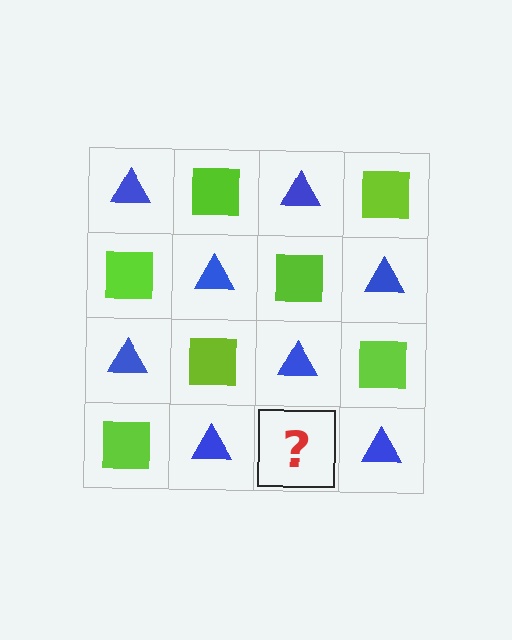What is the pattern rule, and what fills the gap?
The rule is that it alternates blue triangle and lime square in a checkerboard pattern. The gap should be filled with a lime square.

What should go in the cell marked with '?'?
The missing cell should contain a lime square.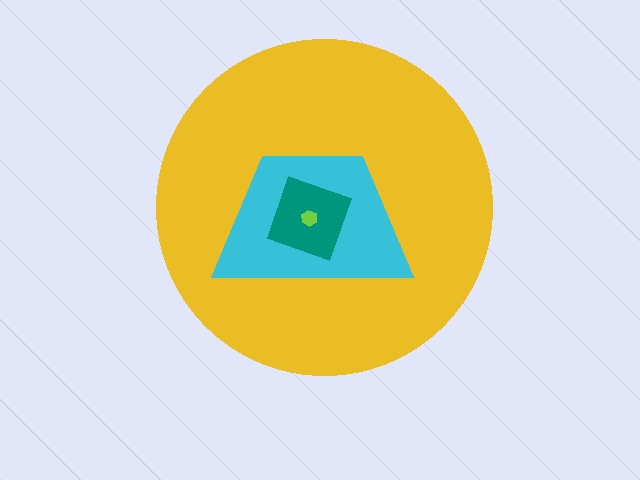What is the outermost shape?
The yellow circle.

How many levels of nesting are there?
4.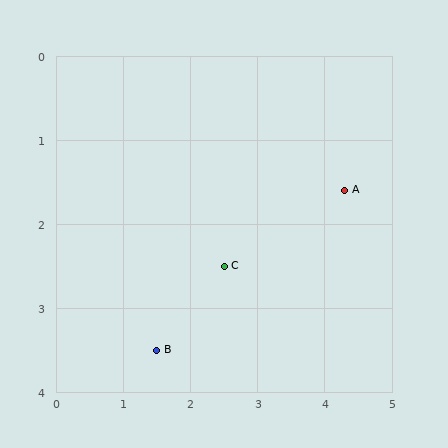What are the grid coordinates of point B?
Point B is at approximately (1.5, 3.5).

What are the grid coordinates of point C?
Point C is at approximately (2.5, 2.5).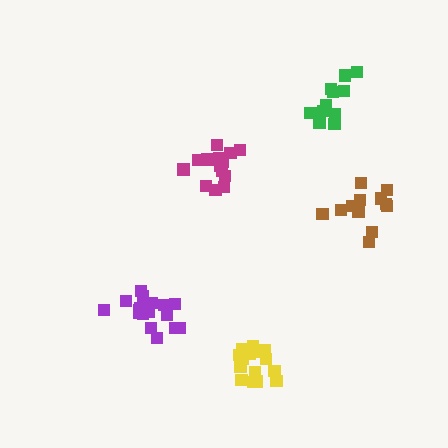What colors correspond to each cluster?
The clusters are colored: green, yellow, brown, magenta, purple.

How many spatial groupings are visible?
There are 5 spatial groupings.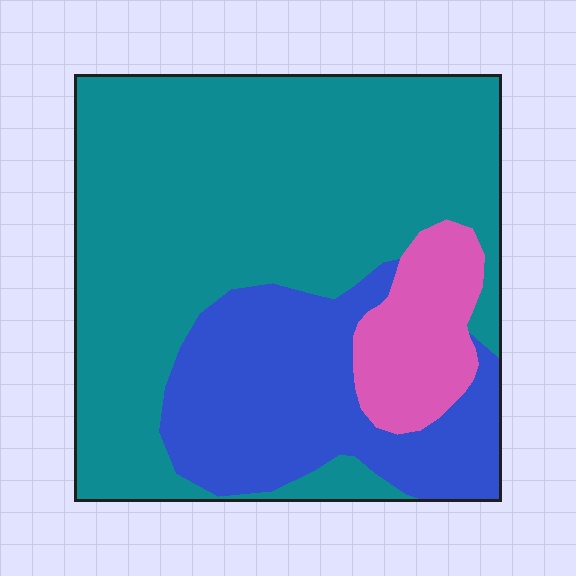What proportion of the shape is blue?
Blue takes up about one quarter (1/4) of the shape.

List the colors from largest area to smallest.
From largest to smallest: teal, blue, pink.